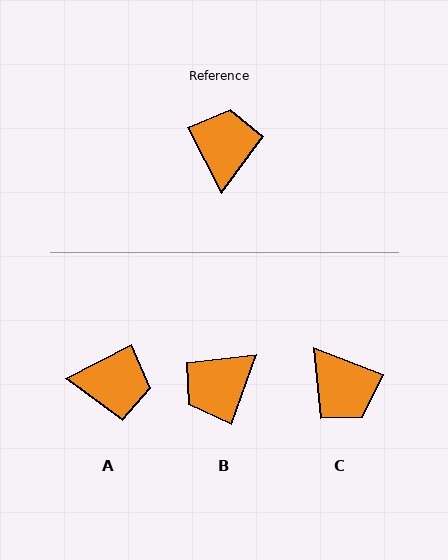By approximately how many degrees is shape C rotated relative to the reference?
Approximately 139 degrees clockwise.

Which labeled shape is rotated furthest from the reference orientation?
C, about 139 degrees away.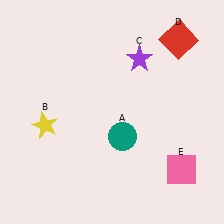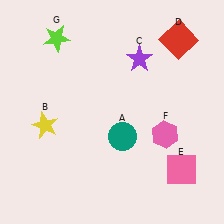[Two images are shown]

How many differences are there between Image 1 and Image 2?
There are 2 differences between the two images.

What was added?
A pink hexagon (F), a lime star (G) were added in Image 2.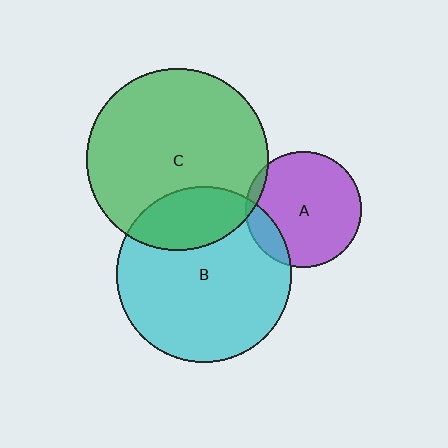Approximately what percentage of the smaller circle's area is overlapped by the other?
Approximately 15%.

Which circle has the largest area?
Circle C (green).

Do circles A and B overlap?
Yes.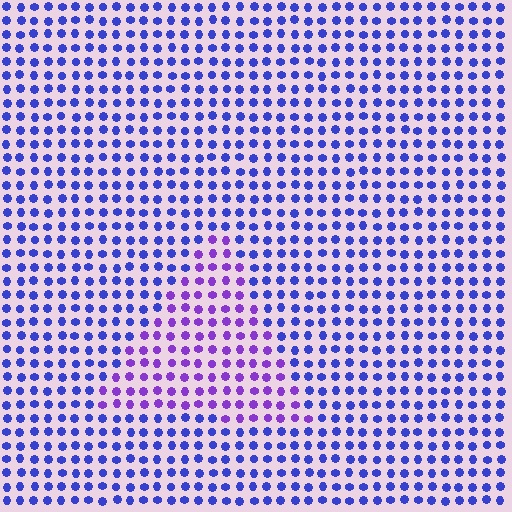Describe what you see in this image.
The image is filled with small blue elements in a uniform arrangement. A triangle-shaped region is visible where the elements are tinted to a slightly different hue, forming a subtle color boundary.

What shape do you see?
I see a triangle.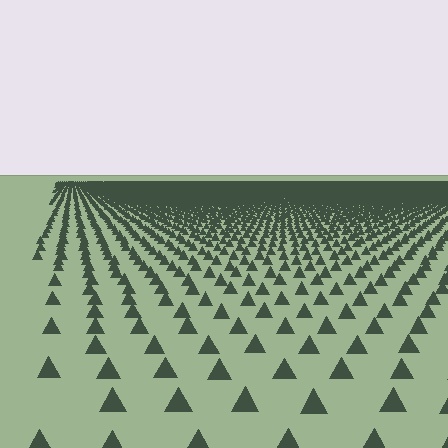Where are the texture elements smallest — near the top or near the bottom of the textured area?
Near the top.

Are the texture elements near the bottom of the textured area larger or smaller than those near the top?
Larger. Near the bottom, elements are closer to the viewer and appear at a bigger on-screen size.